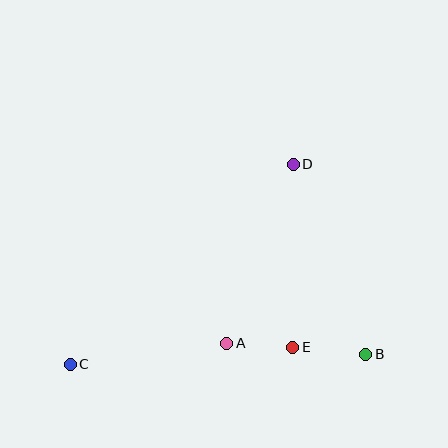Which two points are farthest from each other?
Points C and D are farthest from each other.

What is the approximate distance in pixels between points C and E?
The distance between C and E is approximately 223 pixels.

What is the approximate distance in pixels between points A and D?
The distance between A and D is approximately 191 pixels.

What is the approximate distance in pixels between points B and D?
The distance between B and D is approximately 204 pixels.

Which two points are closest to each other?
Points A and E are closest to each other.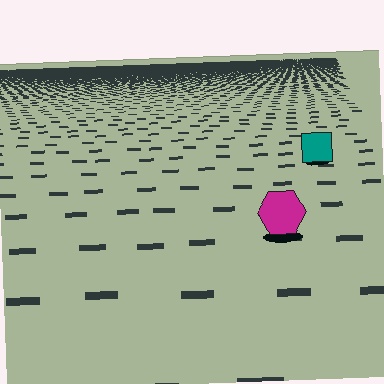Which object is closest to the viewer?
The magenta hexagon is closest. The texture marks near it are larger and more spread out.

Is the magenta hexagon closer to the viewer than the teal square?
Yes. The magenta hexagon is closer — you can tell from the texture gradient: the ground texture is coarser near it.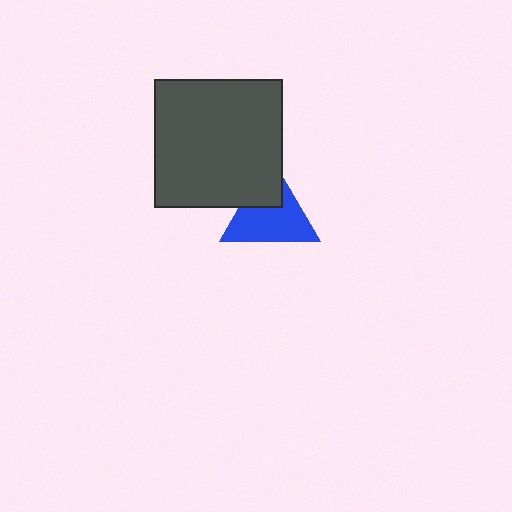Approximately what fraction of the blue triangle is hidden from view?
Roughly 32% of the blue triangle is hidden behind the dark gray square.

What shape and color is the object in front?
The object in front is a dark gray square.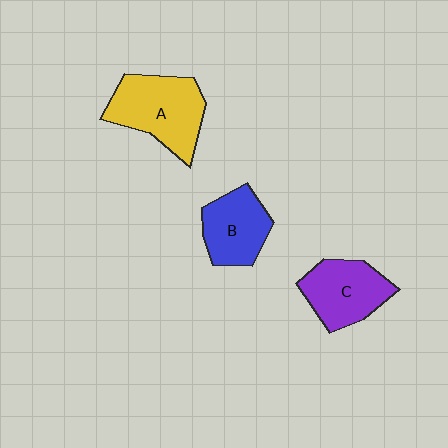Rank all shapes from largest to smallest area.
From largest to smallest: A (yellow), C (purple), B (blue).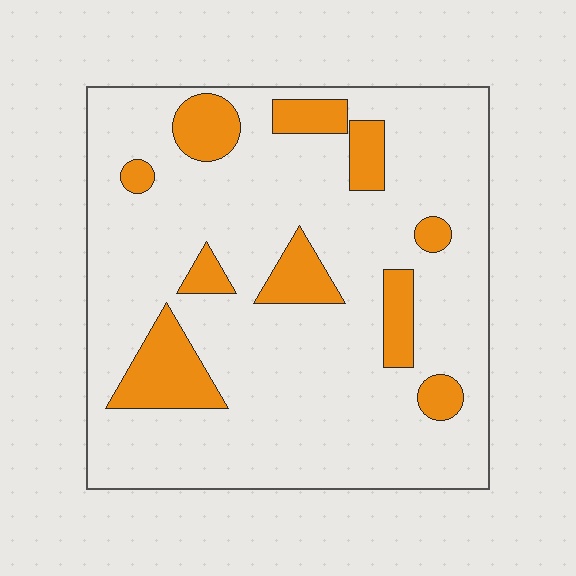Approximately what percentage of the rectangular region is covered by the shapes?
Approximately 15%.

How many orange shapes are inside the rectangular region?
10.